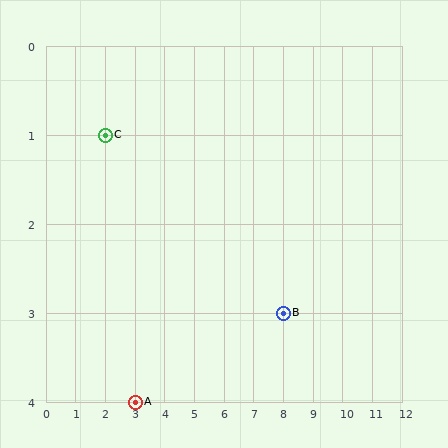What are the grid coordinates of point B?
Point B is at grid coordinates (8, 3).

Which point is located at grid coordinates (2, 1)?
Point C is at (2, 1).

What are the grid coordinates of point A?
Point A is at grid coordinates (3, 4).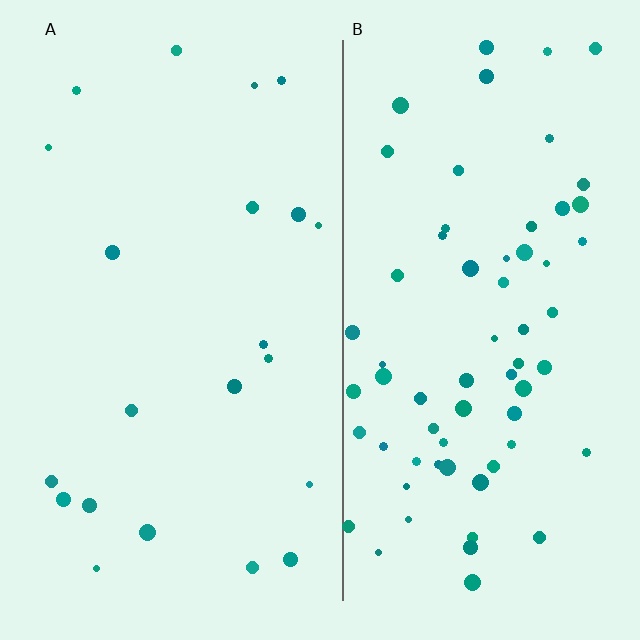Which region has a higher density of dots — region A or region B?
B (the right).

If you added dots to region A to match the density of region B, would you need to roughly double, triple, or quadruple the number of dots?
Approximately triple.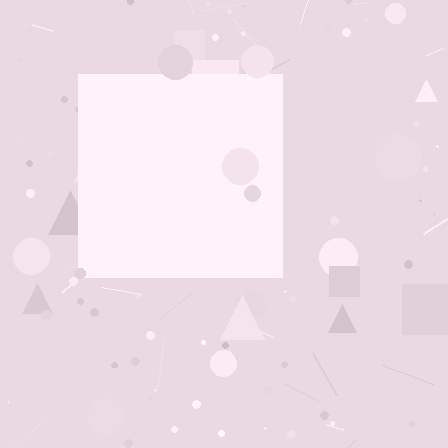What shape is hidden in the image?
A square is hidden in the image.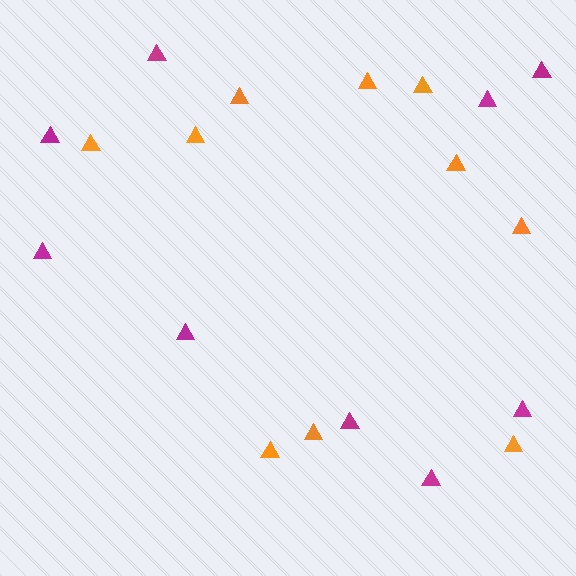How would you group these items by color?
There are 2 groups: one group of magenta triangles (9) and one group of orange triangles (10).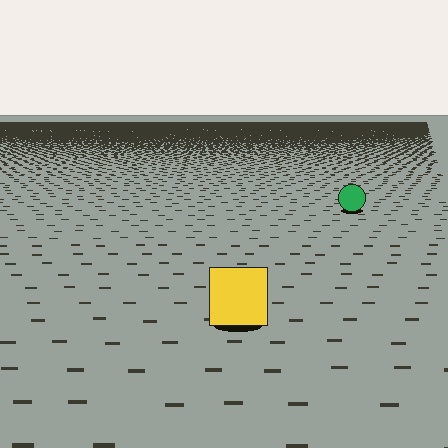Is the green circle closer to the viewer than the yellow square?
No. The yellow square is closer — you can tell from the texture gradient: the ground texture is coarser near it.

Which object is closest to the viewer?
The yellow square is closest. The texture marks near it are larger and more spread out.